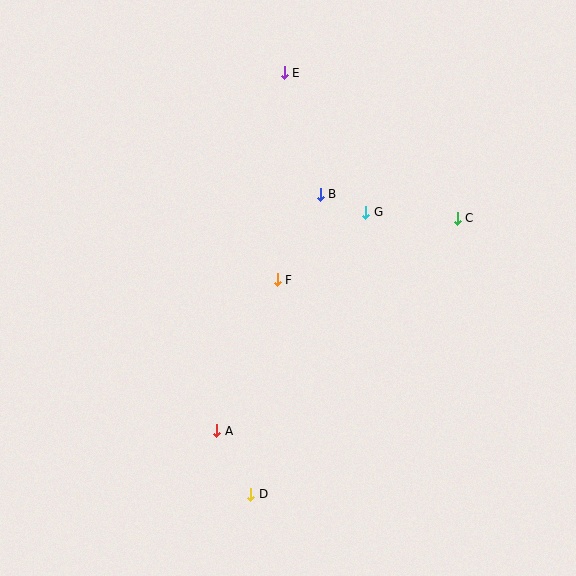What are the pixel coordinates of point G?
Point G is at (366, 212).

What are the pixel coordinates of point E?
Point E is at (284, 73).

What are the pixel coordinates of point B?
Point B is at (320, 194).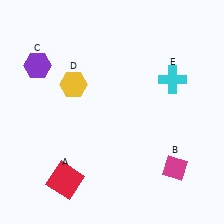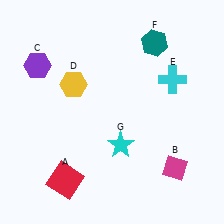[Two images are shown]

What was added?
A teal hexagon (F), a cyan star (G) were added in Image 2.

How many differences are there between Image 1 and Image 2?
There are 2 differences between the two images.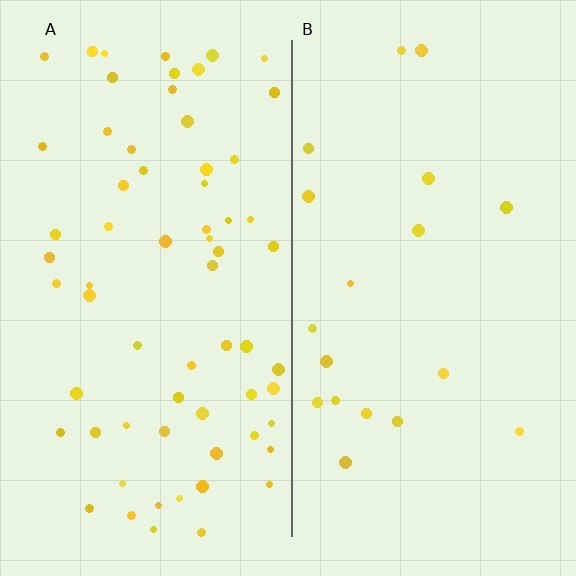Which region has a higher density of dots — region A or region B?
A (the left).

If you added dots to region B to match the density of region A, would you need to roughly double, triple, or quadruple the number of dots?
Approximately triple.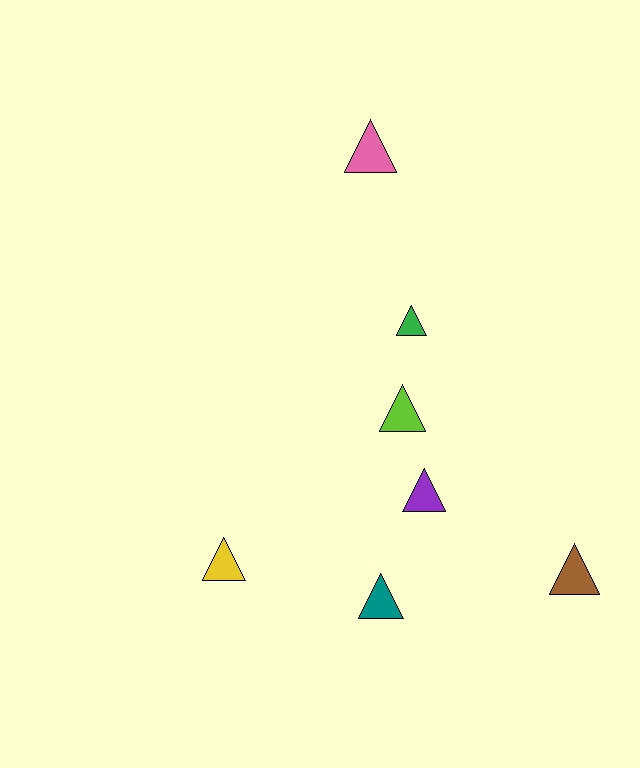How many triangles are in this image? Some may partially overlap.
There are 7 triangles.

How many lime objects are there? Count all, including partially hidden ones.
There is 1 lime object.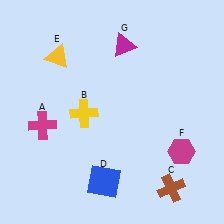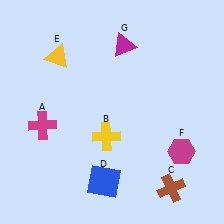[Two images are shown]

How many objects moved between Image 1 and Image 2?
1 object moved between the two images.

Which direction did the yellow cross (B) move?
The yellow cross (B) moved down.